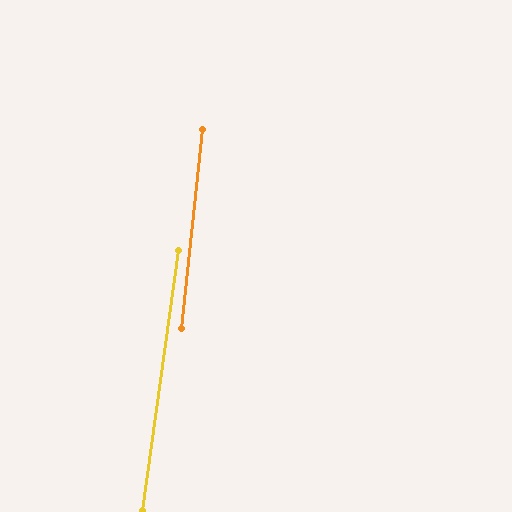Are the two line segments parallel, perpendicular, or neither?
Parallel — their directions differ by only 1.9°.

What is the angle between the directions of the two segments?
Approximately 2 degrees.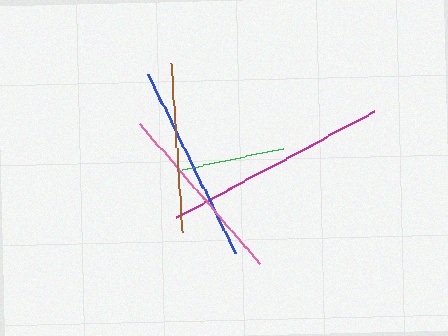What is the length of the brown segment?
The brown segment is approximately 169 pixels long.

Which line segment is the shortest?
The green line is the shortest at approximately 103 pixels.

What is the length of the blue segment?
The blue segment is approximately 200 pixels long.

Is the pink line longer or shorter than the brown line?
The pink line is longer than the brown line.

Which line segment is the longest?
The magenta line is the longest at approximately 224 pixels.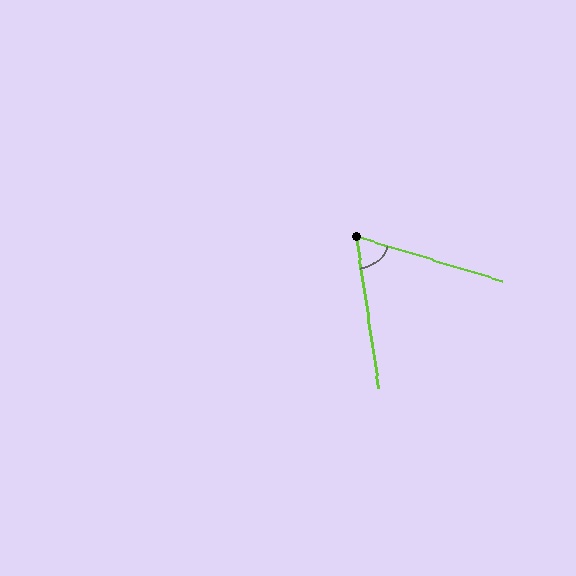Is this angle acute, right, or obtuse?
It is acute.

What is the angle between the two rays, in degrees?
Approximately 65 degrees.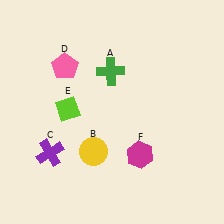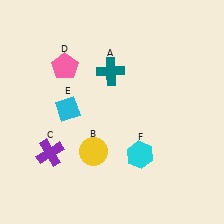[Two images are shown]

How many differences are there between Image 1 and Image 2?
There are 3 differences between the two images.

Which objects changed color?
A changed from green to teal. E changed from lime to cyan. F changed from magenta to cyan.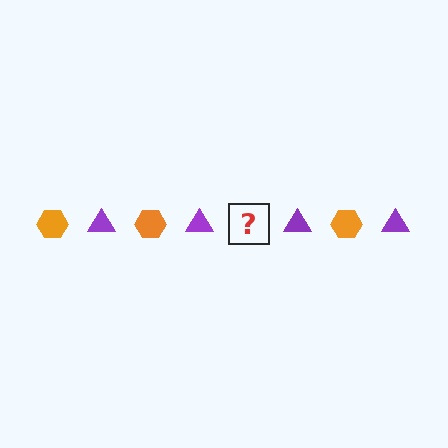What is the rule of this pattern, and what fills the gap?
The rule is that the pattern alternates between orange hexagon and purple triangle. The gap should be filled with an orange hexagon.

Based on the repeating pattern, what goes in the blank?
The blank should be an orange hexagon.